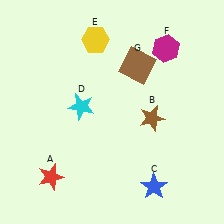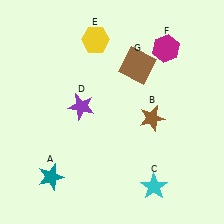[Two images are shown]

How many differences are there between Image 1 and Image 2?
There are 3 differences between the two images.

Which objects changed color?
A changed from red to teal. C changed from blue to cyan. D changed from cyan to purple.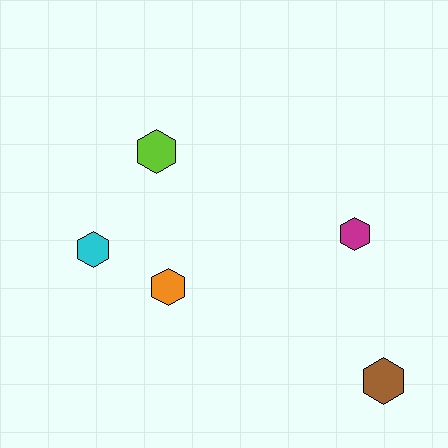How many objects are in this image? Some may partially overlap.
There are 5 objects.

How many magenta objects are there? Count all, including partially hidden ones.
There is 1 magenta object.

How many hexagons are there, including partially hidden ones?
There are 5 hexagons.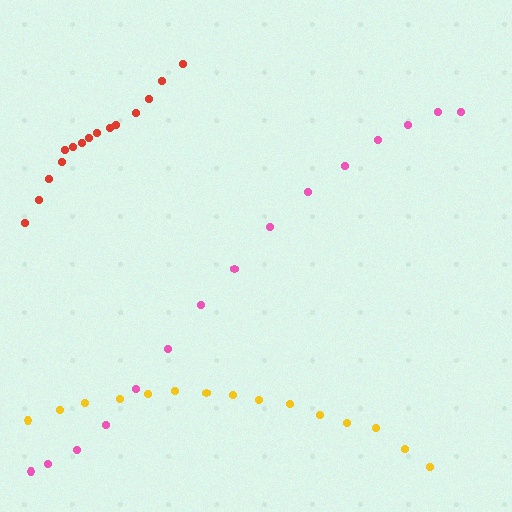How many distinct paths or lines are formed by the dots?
There are 3 distinct paths.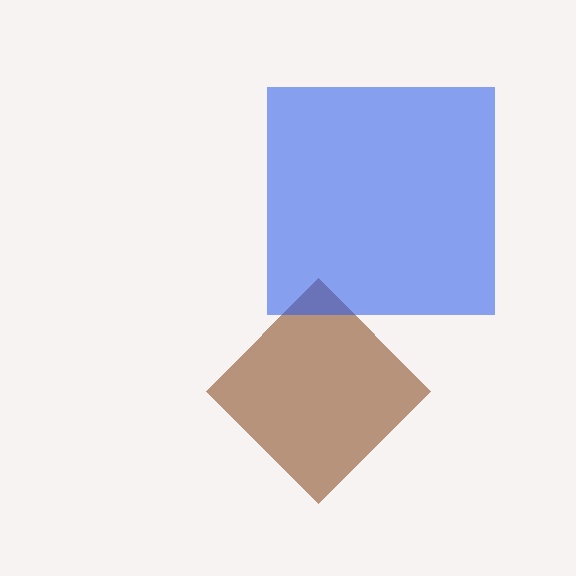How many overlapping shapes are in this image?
There are 2 overlapping shapes in the image.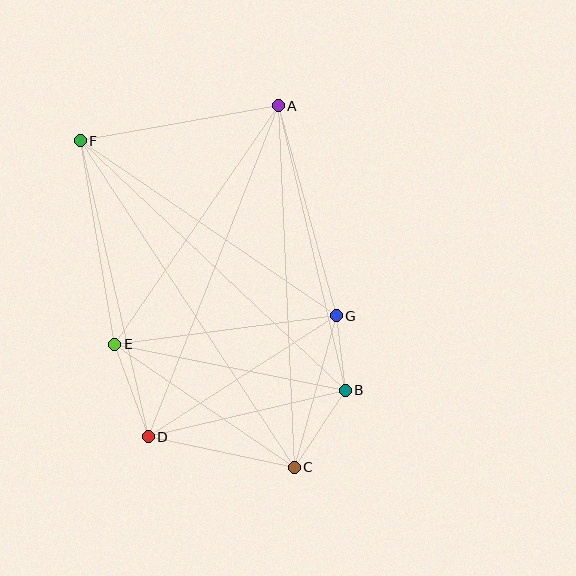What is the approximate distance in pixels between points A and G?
The distance between A and G is approximately 218 pixels.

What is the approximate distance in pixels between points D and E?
The distance between D and E is approximately 98 pixels.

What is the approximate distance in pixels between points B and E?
The distance between B and E is approximately 235 pixels.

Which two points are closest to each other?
Points B and G are closest to each other.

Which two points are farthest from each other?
Points C and F are farthest from each other.